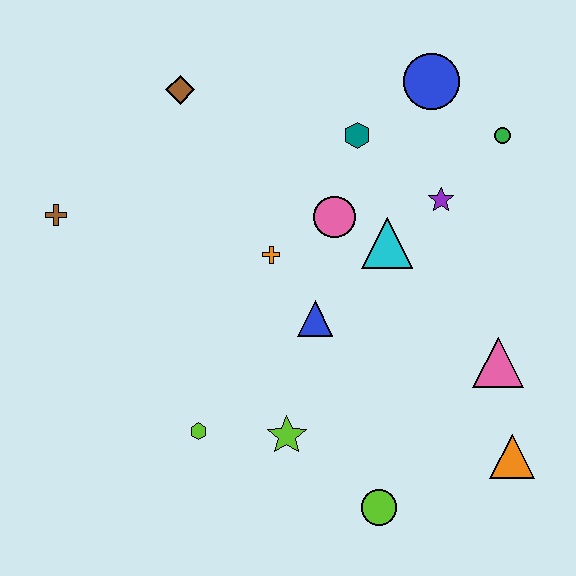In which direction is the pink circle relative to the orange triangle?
The pink circle is above the orange triangle.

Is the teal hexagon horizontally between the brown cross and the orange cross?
No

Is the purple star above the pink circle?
Yes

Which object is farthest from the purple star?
The brown cross is farthest from the purple star.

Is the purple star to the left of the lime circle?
No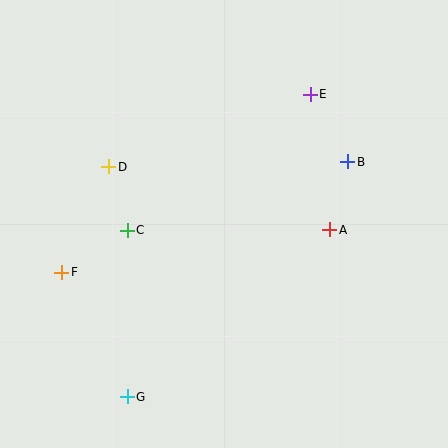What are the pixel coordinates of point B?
Point B is at (348, 162).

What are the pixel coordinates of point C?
Point C is at (127, 230).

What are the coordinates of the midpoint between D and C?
The midpoint between D and C is at (118, 199).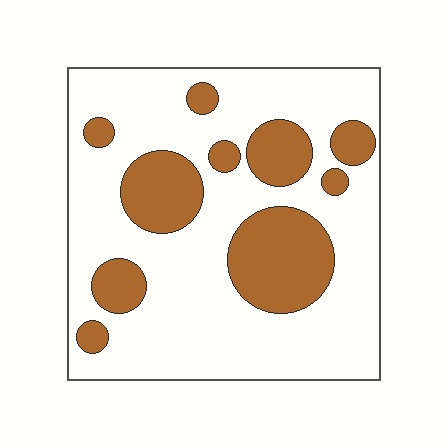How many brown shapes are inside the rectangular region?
10.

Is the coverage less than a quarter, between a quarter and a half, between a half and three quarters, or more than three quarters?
Between a quarter and a half.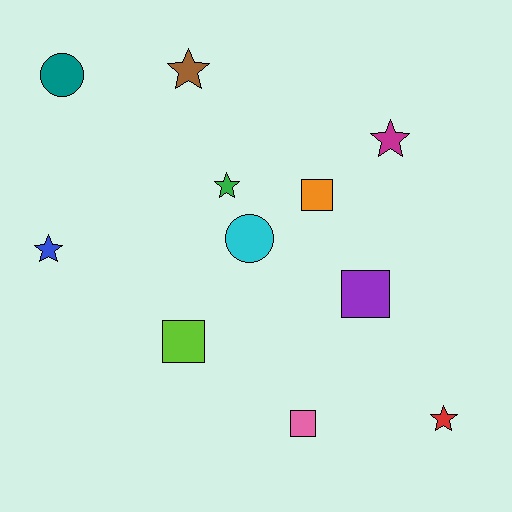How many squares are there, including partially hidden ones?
There are 4 squares.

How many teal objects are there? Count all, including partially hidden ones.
There is 1 teal object.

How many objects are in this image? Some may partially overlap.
There are 11 objects.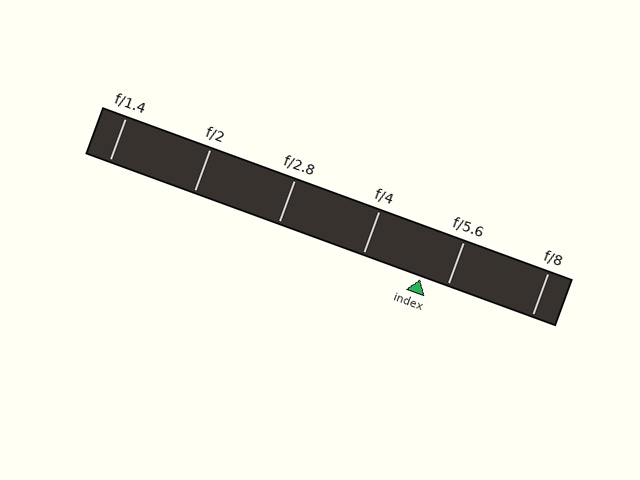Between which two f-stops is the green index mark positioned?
The index mark is between f/4 and f/5.6.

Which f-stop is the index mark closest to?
The index mark is closest to f/5.6.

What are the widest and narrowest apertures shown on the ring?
The widest aperture shown is f/1.4 and the narrowest is f/8.